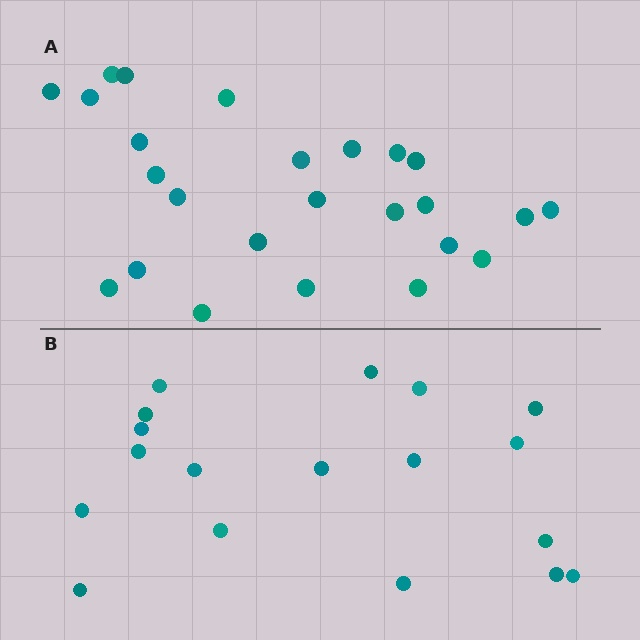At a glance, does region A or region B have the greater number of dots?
Region A (the top region) has more dots.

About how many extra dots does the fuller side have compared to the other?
Region A has roughly 8 or so more dots than region B.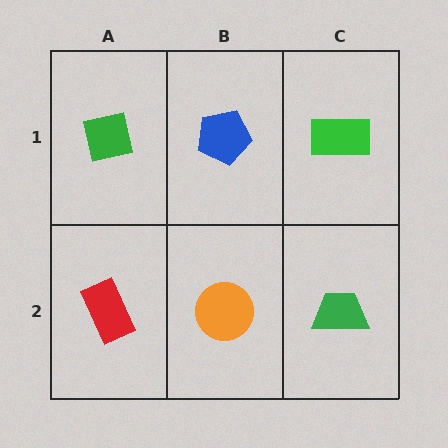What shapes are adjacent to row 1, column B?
An orange circle (row 2, column B), a green square (row 1, column A), a green rectangle (row 1, column C).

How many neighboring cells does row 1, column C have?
2.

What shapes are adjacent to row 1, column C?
A green trapezoid (row 2, column C), a blue pentagon (row 1, column B).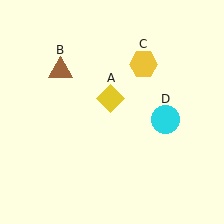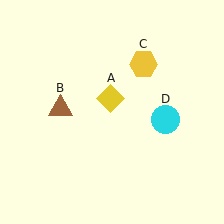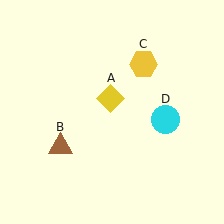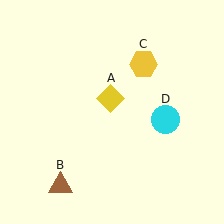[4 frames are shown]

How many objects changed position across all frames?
1 object changed position: brown triangle (object B).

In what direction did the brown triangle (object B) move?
The brown triangle (object B) moved down.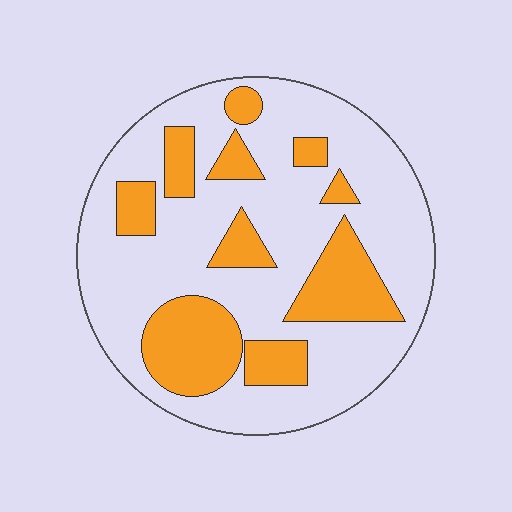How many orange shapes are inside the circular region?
10.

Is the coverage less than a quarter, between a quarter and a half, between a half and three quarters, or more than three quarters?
Between a quarter and a half.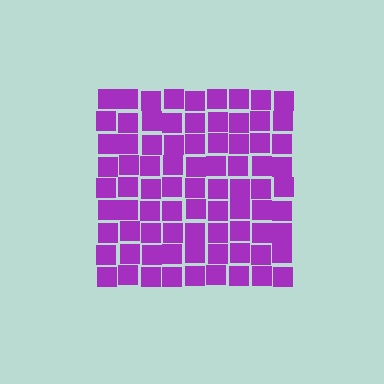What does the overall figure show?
The overall figure shows a square.